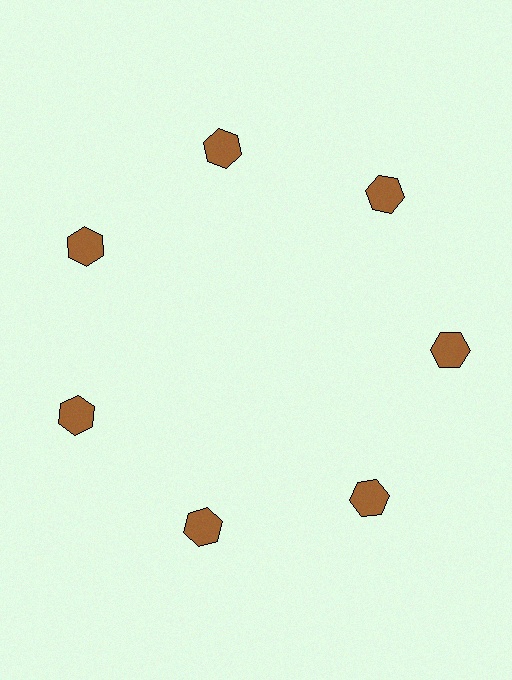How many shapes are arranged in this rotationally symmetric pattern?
There are 7 shapes, arranged in 7 groups of 1.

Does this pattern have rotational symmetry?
Yes, this pattern has 7-fold rotational symmetry. It looks the same after rotating 51 degrees around the center.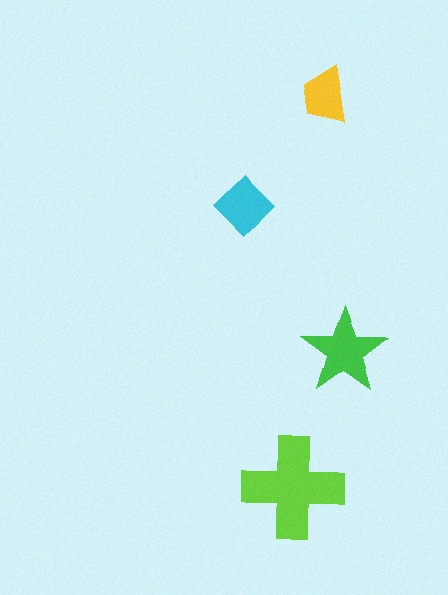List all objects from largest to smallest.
The lime cross, the green star, the cyan diamond, the yellow trapezoid.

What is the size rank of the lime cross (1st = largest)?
1st.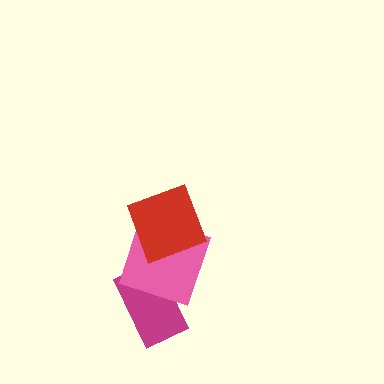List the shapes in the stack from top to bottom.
From top to bottom: the red square, the pink square, the magenta rectangle.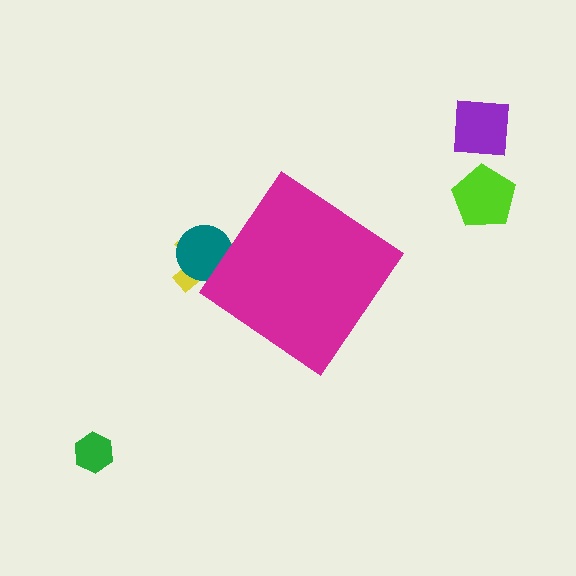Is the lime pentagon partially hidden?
No, the lime pentagon is fully visible.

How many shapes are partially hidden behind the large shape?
2 shapes are partially hidden.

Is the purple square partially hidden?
No, the purple square is fully visible.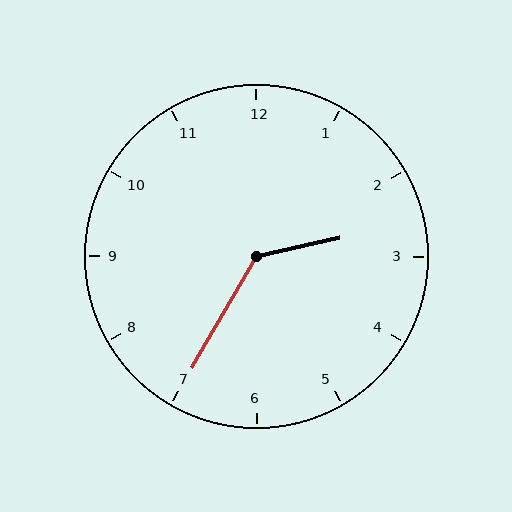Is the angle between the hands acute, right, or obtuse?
It is obtuse.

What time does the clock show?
2:35.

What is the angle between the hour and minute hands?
Approximately 132 degrees.